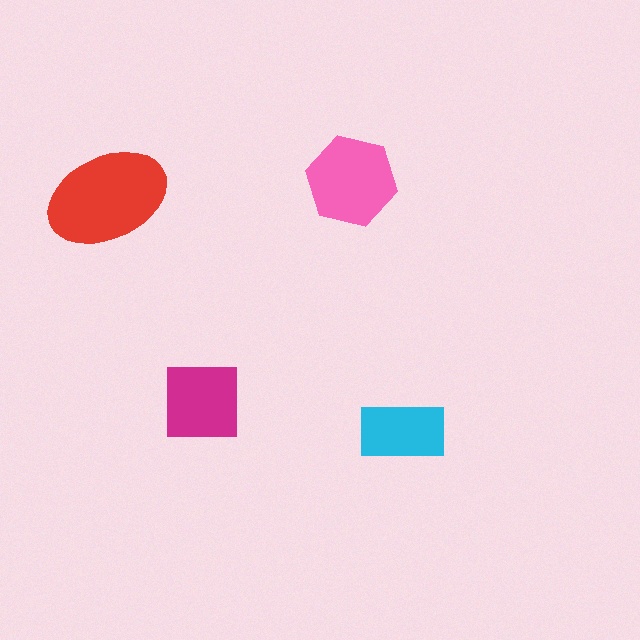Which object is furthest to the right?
The cyan rectangle is rightmost.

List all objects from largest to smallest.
The red ellipse, the pink hexagon, the magenta square, the cyan rectangle.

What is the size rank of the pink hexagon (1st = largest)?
2nd.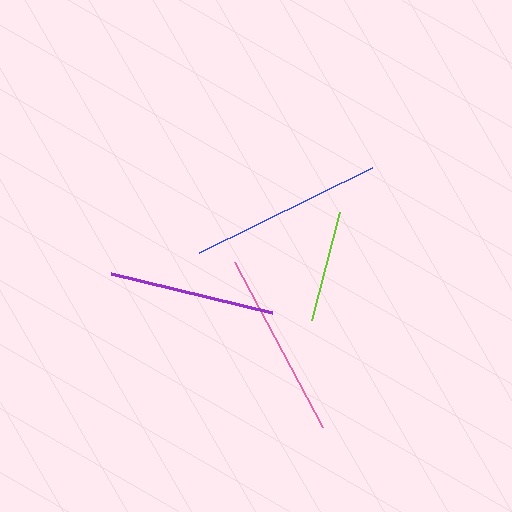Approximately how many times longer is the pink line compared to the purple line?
The pink line is approximately 1.1 times the length of the purple line.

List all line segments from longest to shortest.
From longest to shortest: blue, pink, purple, lime.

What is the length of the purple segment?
The purple segment is approximately 165 pixels long.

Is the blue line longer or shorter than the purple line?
The blue line is longer than the purple line.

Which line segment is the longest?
The blue line is the longest at approximately 194 pixels.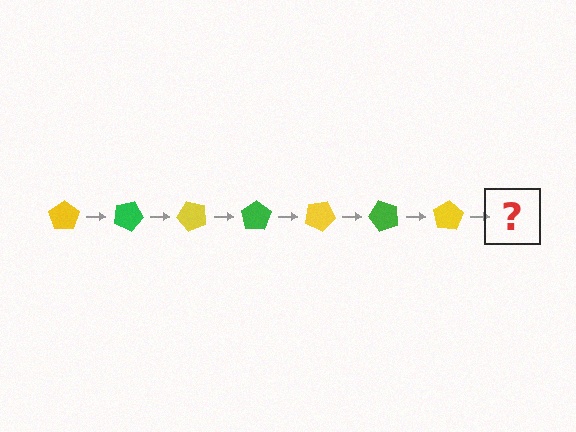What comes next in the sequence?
The next element should be a green pentagon, rotated 175 degrees from the start.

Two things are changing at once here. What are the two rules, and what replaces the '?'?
The two rules are that it rotates 25 degrees each step and the color cycles through yellow and green. The '?' should be a green pentagon, rotated 175 degrees from the start.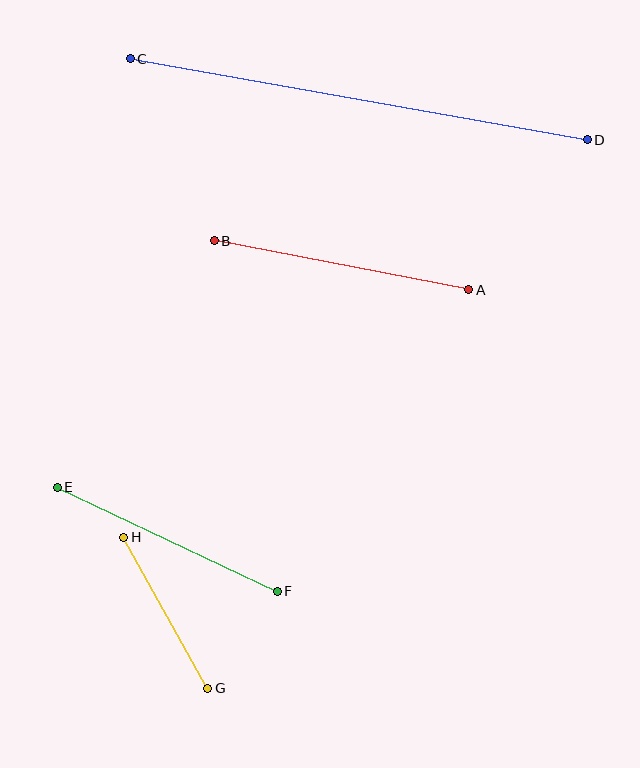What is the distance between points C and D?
The distance is approximately 464 pixels.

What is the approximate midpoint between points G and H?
The midpoint is at approximately (166, 613) pixels.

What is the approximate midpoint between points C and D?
The midpoint is at approximately (359, 99) pixels.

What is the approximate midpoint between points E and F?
The midpoint is at approximately (167, 539) pixels.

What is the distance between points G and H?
The distance is approximately 173 pixels.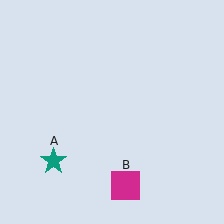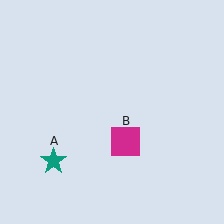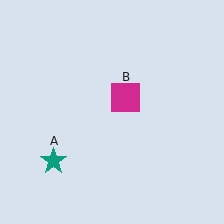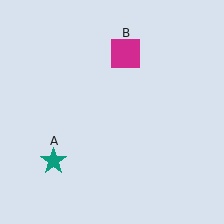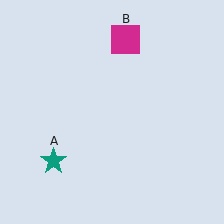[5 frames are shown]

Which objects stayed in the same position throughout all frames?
Teal star (object A) remained stationary.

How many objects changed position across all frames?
1 object changed position: magenta square (object B).